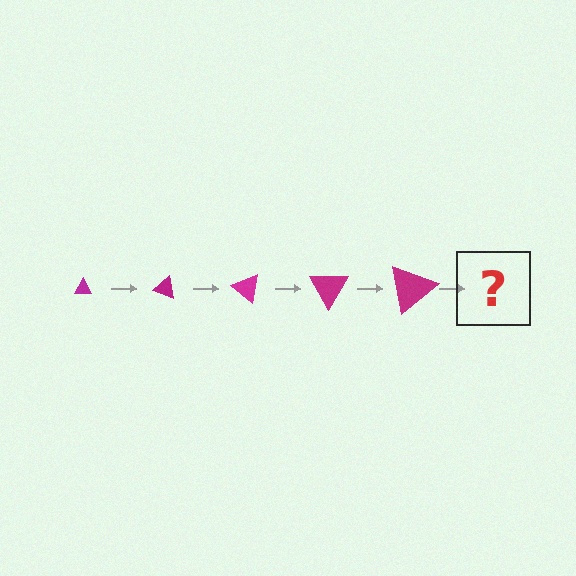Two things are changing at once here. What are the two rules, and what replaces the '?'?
The two rules are that the triangle grows larger each step and it rotates 20 degrees each step. The '?' should be a triangle, larger than the previous one and rotated 100 degrees from the start.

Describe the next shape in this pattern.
It should be a triangle, larger than the previous one and rotated 100 degrees from the start.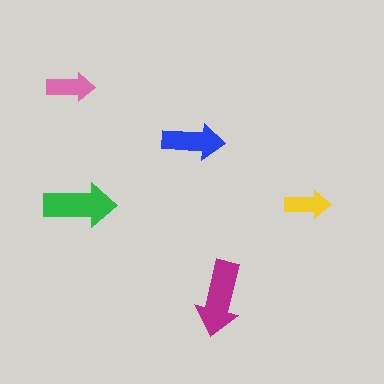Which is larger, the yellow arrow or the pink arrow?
The pink one.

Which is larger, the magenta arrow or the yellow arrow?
The magenta one.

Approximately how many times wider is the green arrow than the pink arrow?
About 1.5 times wider.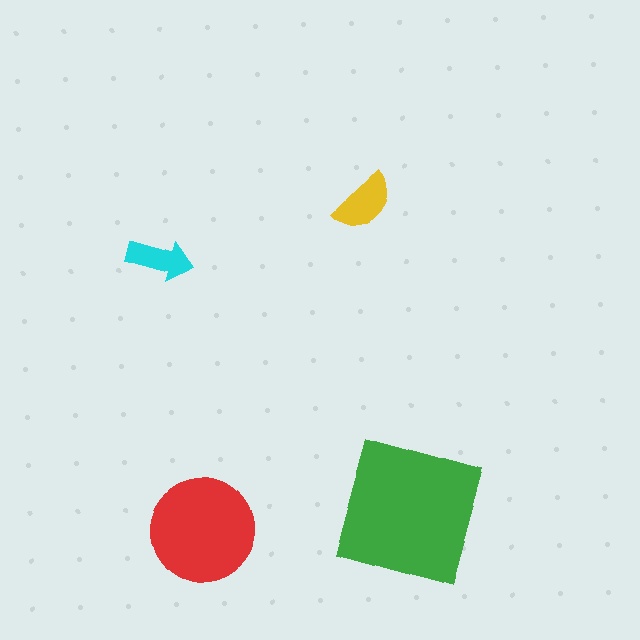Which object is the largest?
The green square.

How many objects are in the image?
There are 4 objects in the image.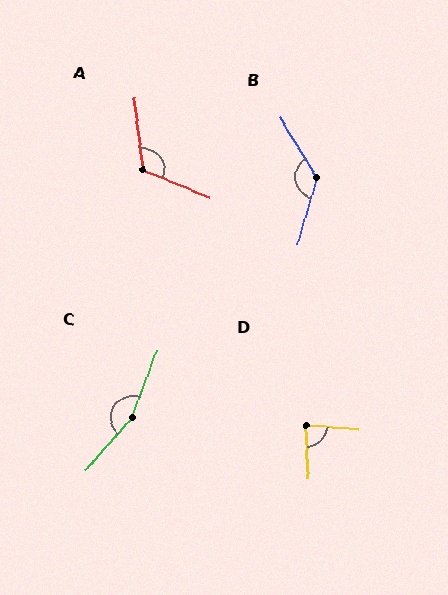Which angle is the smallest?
D, at approximately 83 degrees.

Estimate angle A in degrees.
Approximately 119 degrees.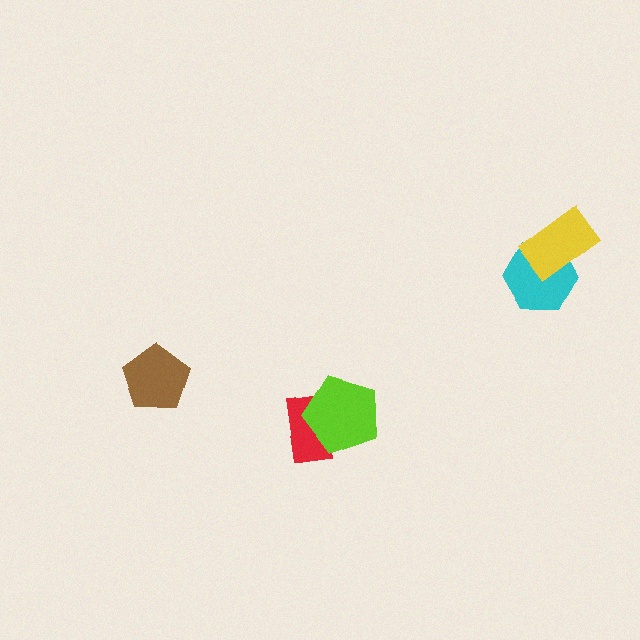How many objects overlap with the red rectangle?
1 object overlaps with the red rectangle.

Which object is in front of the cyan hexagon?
The yellow rectangle is in front of the cyan hexagon.